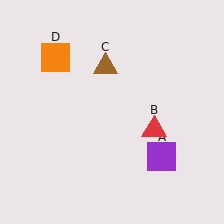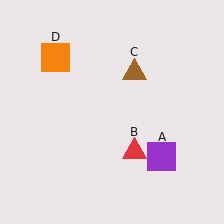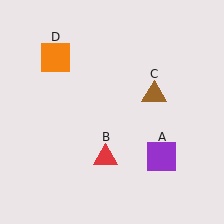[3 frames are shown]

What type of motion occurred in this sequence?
The red triangle (object B), brown triangle (object C) rotated clockwise around the center of the scene.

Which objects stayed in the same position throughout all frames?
Purple square (object A) and orange square (object D) remained stationary.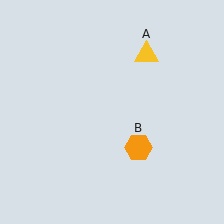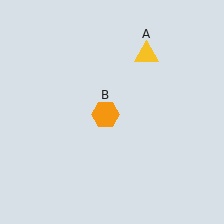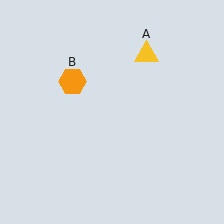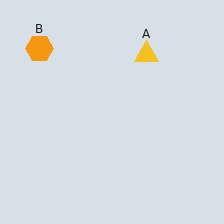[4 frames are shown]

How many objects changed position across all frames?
1 object changed position: orange hexagon (object B).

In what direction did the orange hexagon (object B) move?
The orange hexagon (object B) moved up and to the left.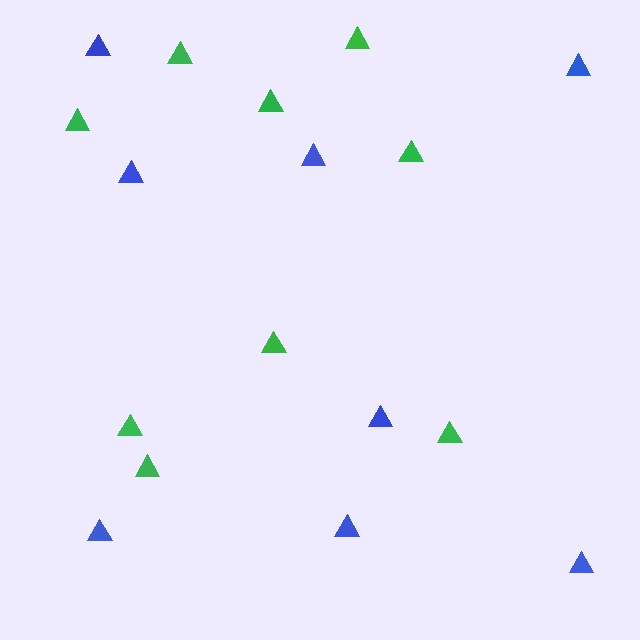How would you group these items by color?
There are 2 groups: one group of green triangles (9) and one group of blue triangles (8).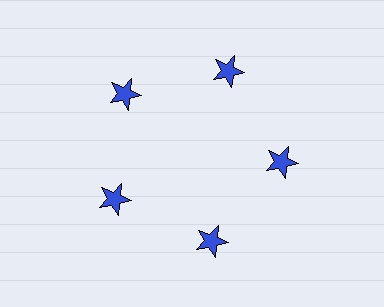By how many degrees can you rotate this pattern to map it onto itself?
The pattern maps onto itself every 72 degrees of rotation.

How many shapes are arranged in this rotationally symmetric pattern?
There are 5 shapes, arranged in 5 groups of 1.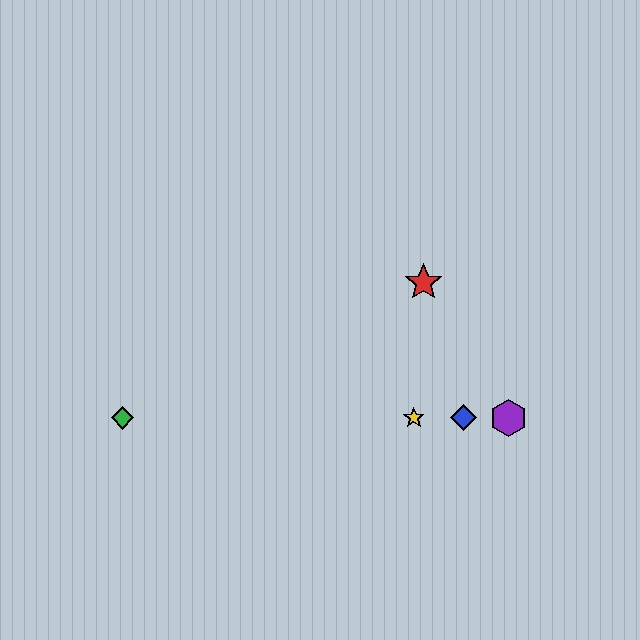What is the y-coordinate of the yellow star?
The yellow star is at y≈418.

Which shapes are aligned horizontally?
The blue diamond, the green diamond, the yellow star, the purple hexagon are aligned horizontally.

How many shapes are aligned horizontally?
4 shapes (the blue diamond, the green diamond, the yellow star, the purple hexagon) are aligned horizontally.